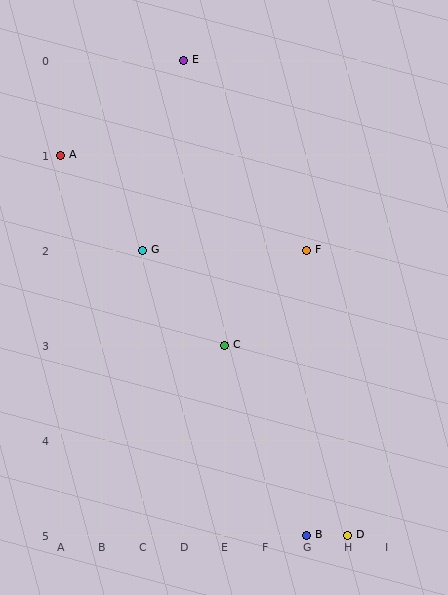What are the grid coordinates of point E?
Point E is at grid coordinates (D, 0).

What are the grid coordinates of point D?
Point D is at grid coordinates (H, 5).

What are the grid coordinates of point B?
Point B is at grid coordinates (G, 5).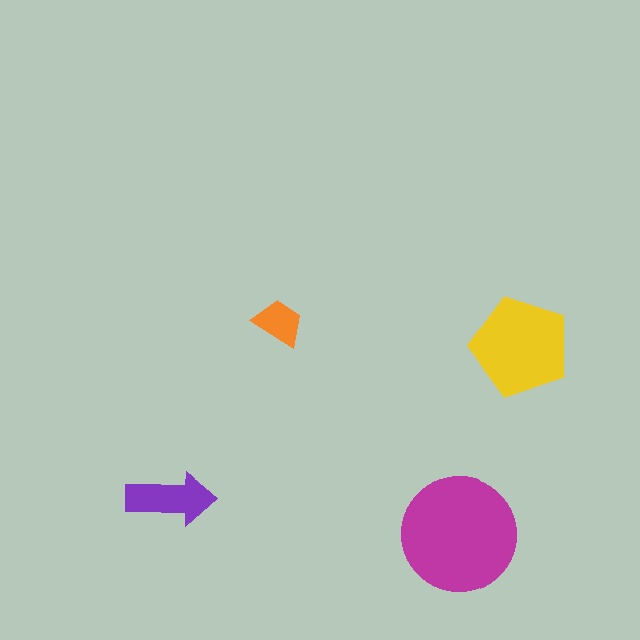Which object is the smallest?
The orange trapezoid.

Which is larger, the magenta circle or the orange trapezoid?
The magenta circle.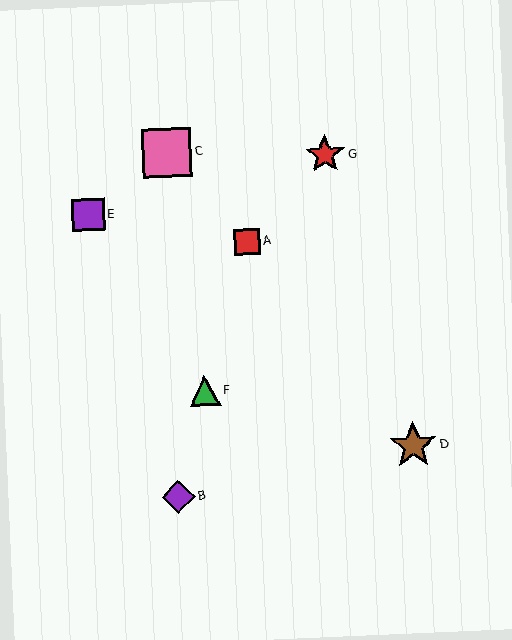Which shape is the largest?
The pink square (labeled C) is the largest.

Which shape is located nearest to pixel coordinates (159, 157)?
The pink square (labeled C) at (167, 152) is nearest to that location.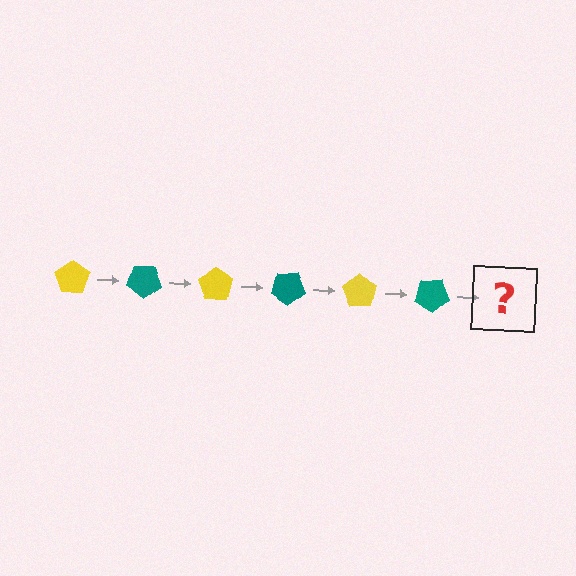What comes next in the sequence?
The next element should be a yellow pentagon, rotated 210 degrees from the start.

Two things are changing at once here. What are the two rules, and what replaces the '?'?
The two rules are that it rotates 35 degrees each step and the color cycles through yellow and teal. The '?' should be a yellow pentagon, rotated 210 degrees from the start.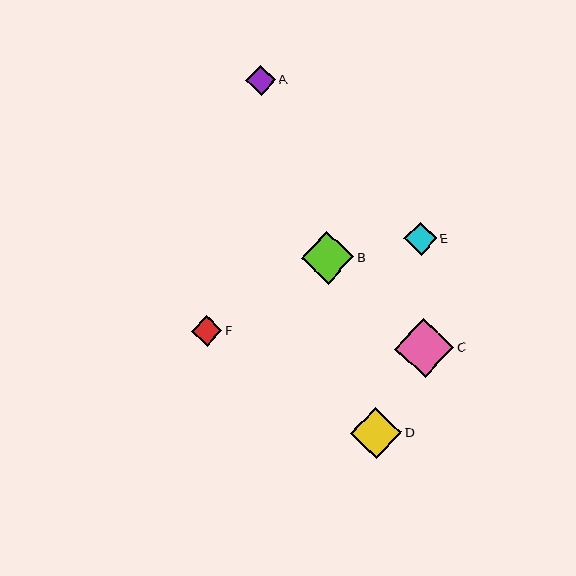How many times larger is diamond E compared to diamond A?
Diamond E is approximately 1.1 times the size of diamond A.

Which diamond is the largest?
Diamond C is the largest with a size of approximately 59 pixels.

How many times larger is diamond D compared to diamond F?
Diamond D is approximately 1.7 times the size of diamond F.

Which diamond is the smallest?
Diamond A is the smallest with a size of approximately 29 pixels.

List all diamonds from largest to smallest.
From largest to smallest: C, B, D, E, F, A.